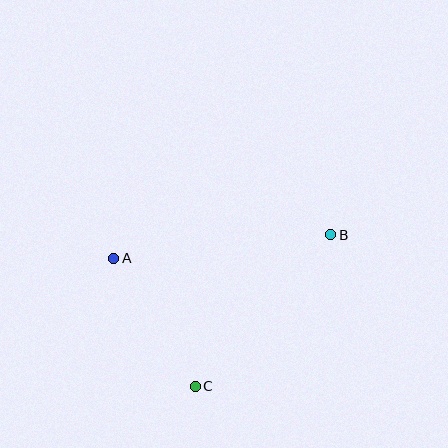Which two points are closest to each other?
Points A and C are closest to each other.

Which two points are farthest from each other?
Points A and B are farthest from each other.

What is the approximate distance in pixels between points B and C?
The distance between B and C is approximately 204 pixels.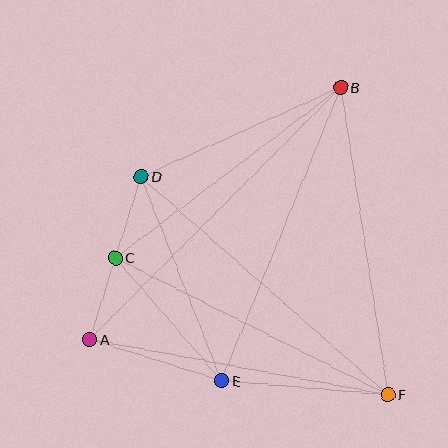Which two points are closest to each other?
Points C and D are closest to each other.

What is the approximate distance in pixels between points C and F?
The distance between C and F is approximately 305 pixels.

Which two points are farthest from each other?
Points A and B are farthest from each other.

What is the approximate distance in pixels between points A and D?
The distance between A and D is approximately 171 pixels.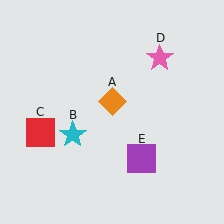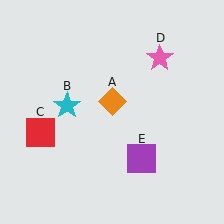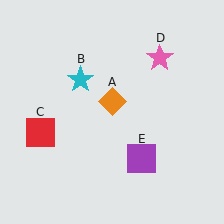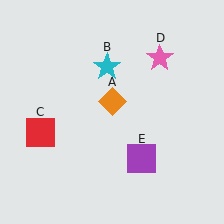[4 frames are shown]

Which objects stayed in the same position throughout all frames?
Orange diamond (object A) and red square (object C) and pink star (object D) and purple square (object E) remained stationary.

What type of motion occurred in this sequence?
The cyan star (object B) rotated clockwise around the center of the scene.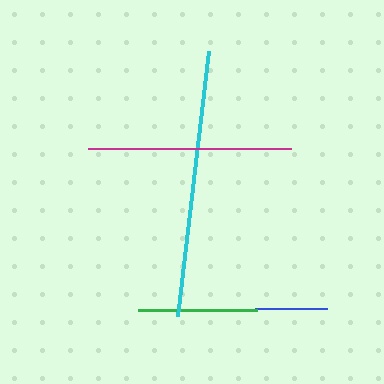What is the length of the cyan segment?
The cyan segment is approximately 267 pixels long.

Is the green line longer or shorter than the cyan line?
The cyan line is longer than the green line.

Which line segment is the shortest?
The blue line is the shortest at approximately 71 pixels.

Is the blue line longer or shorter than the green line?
The green line is longer than the blue line.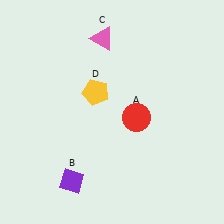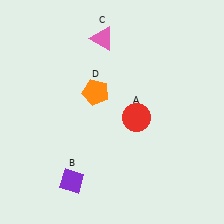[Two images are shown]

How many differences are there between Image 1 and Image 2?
There is 1 difference between the two images.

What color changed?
The pentagon (D) changed from yellow in Image 1 to orange in Image 2.